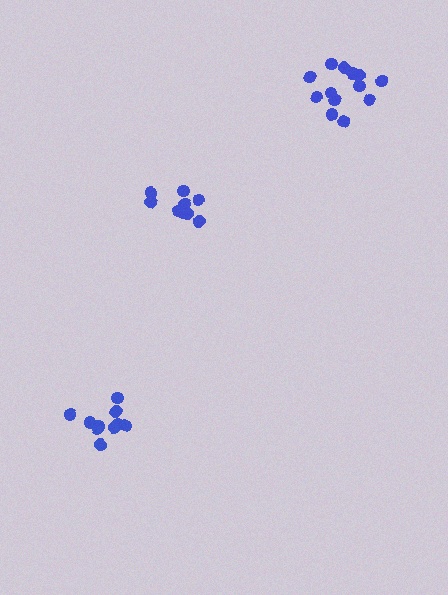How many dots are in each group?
Group 1: 11 dots, Group 2: 13 dots, Group 3: 10 dots (34 total).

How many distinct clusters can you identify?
There are 3 distinct clusters.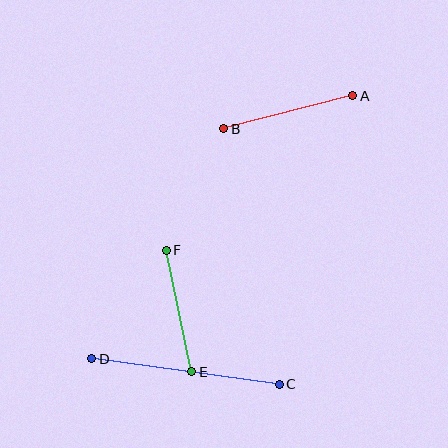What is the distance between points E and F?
The distance is approximately 124 pixels.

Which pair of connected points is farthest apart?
Points C and D are farthest apart.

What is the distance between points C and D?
The distance is approximately 189 pixels.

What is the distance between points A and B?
The distance is approximately 133 pixels.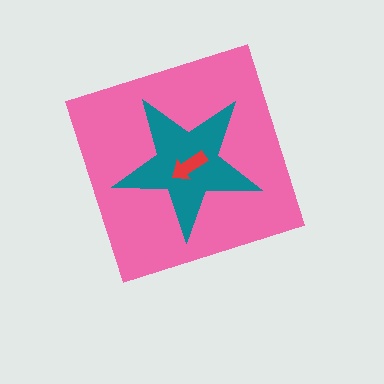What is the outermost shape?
The pink diamond.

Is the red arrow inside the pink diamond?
Yes.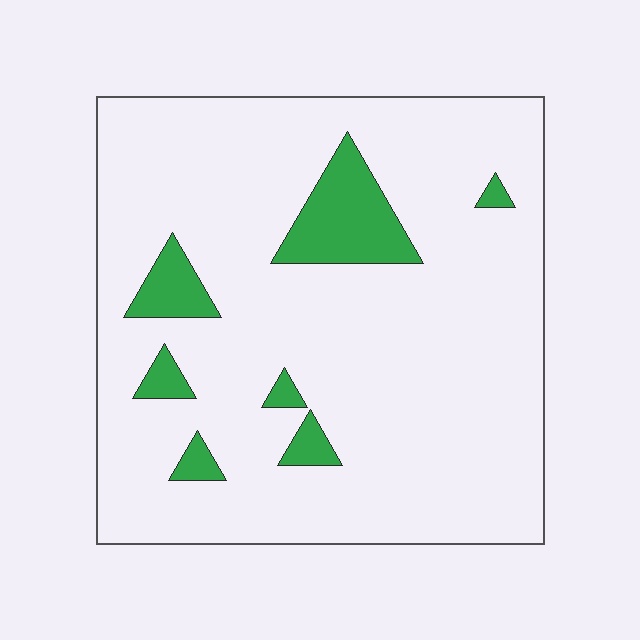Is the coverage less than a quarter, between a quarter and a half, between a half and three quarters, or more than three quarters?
Less than a quarter.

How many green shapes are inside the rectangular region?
7.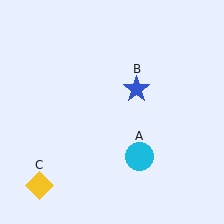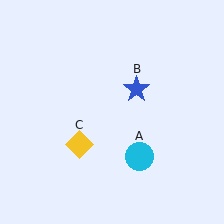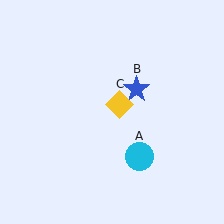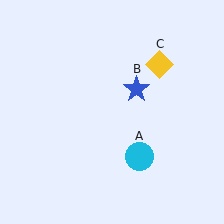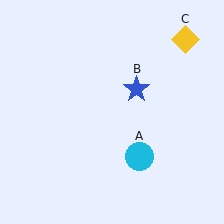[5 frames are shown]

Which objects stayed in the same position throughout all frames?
Cyan circle (object A) and blue star (object B) remained stationary.